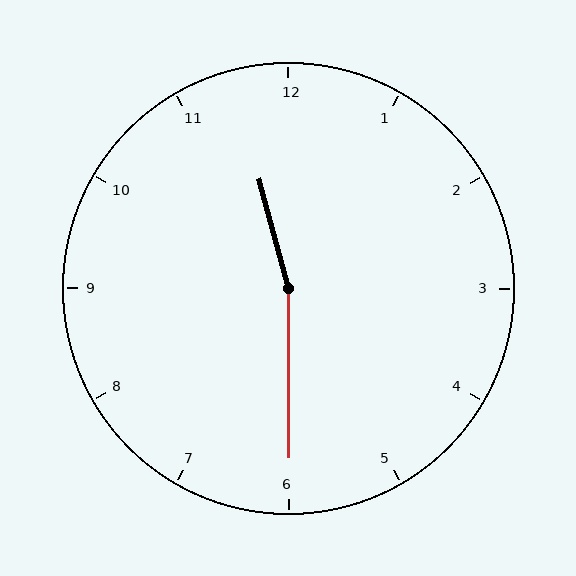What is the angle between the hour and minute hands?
Approximately 165 degrees.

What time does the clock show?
11:30.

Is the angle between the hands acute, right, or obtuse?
It is obtuse.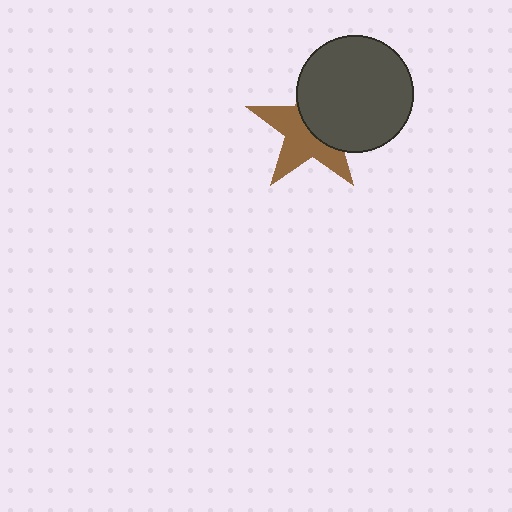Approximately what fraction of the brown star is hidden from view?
Roughly 47% of the brown star is hidden behind the dark gray circle.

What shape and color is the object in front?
The object in front is a dark gray circle.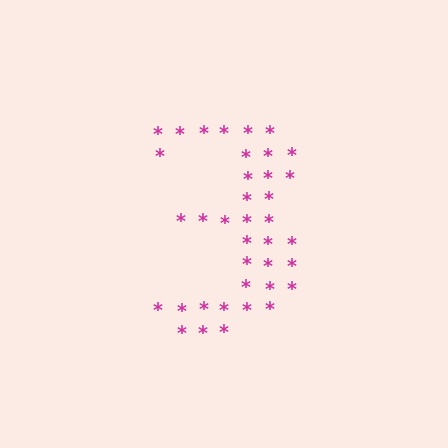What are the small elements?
The small elements are asterisks.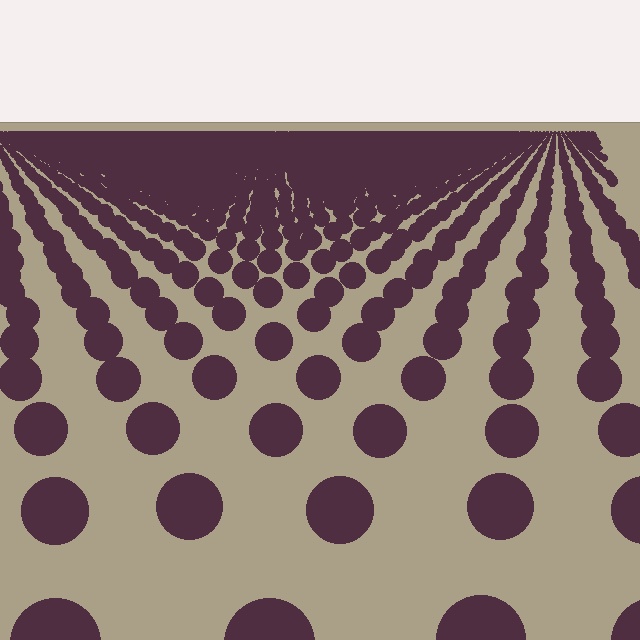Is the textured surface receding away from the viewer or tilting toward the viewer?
The surface is receding away from the viewer. Texture elements get smaller and denser toward the top.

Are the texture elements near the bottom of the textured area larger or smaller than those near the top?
Larger. Near the bottom, elements are closer to the viewer and appear at a bigger on-screen size.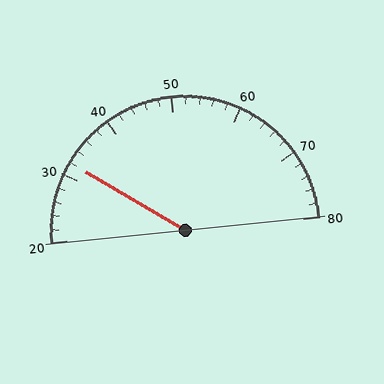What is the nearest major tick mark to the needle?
The nearest major tick mark is 30.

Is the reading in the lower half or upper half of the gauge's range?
The reading is in the lower half of the range (20 to 80).